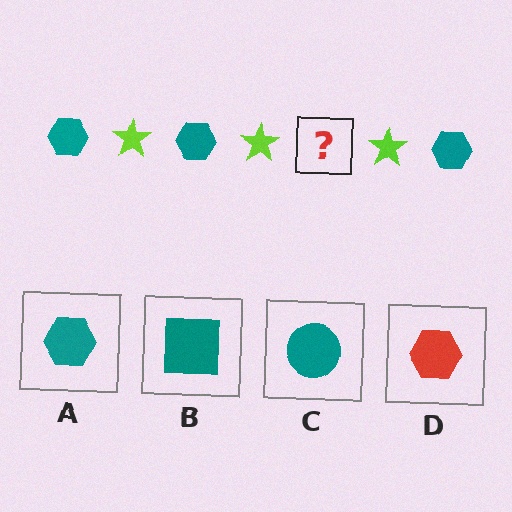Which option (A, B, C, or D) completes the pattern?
A.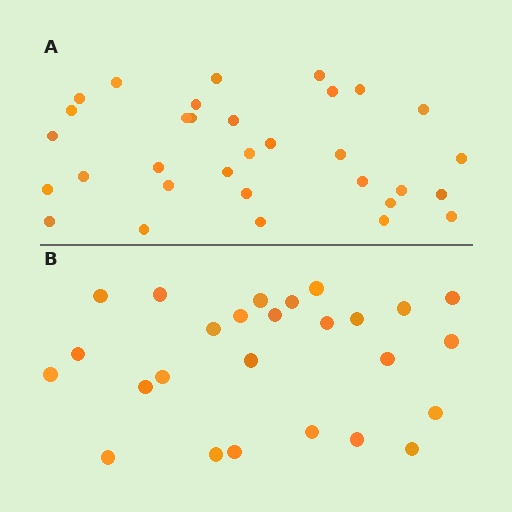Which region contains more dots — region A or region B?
Region A (the top region) has more dots.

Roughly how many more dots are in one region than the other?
Region A has about 6 more dots than region B.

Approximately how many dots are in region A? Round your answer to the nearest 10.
About 30 dots. (The exact count is 32, which rounds to 30.)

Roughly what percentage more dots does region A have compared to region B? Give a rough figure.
About 25% more.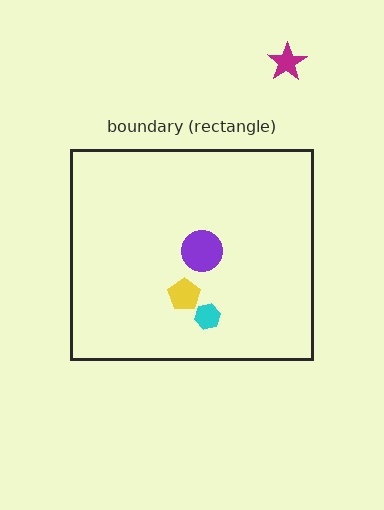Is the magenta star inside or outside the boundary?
Outside.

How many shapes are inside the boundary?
3 inside, 1 outside.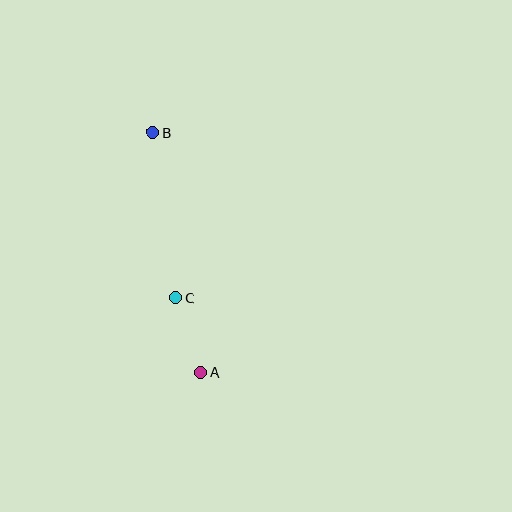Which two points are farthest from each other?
Points A and B are farthest from each other.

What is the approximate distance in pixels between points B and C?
The distance between B and C is approximately 167 pixels.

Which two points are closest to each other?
Points A and C are closest to each other.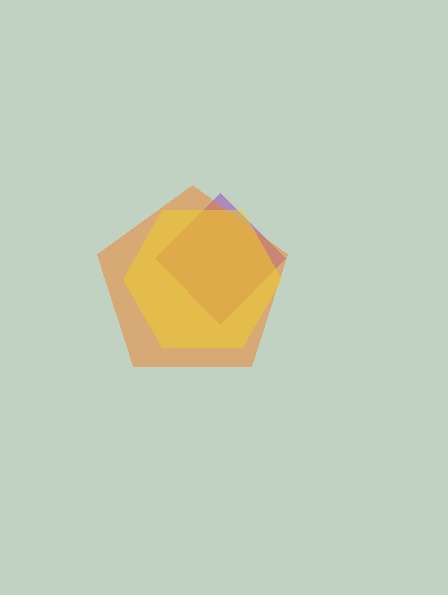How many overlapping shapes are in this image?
There are 3 overlapping shapes in the image.